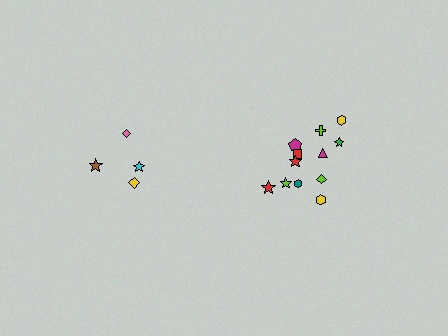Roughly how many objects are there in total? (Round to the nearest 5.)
Roughly 15 objects in total.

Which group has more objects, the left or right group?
The right group.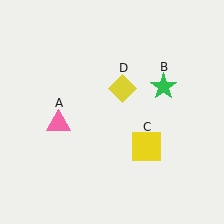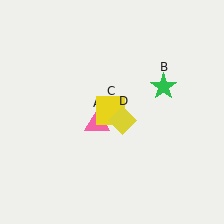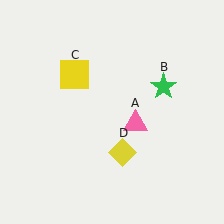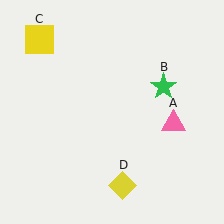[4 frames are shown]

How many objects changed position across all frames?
3 objects changed position: pink triangle (object A), yellow square (object C), yellow diamond (object D).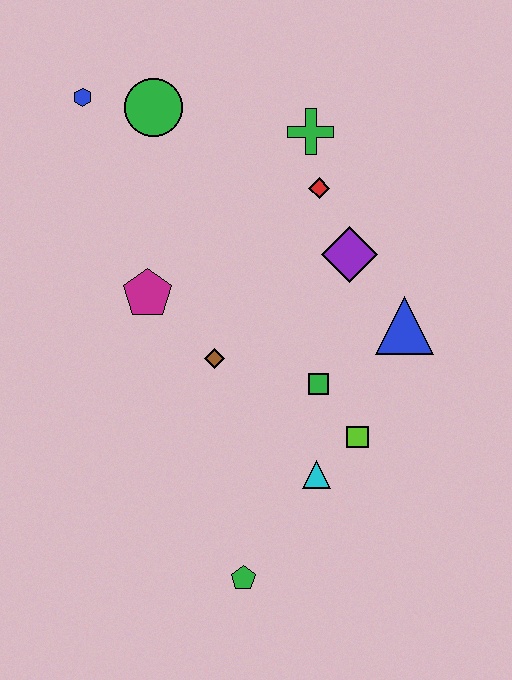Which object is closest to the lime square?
The cyan triangle is closest to the lime square.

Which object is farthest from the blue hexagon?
The green pentagon is farthest from the blue hexagon.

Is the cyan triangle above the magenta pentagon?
No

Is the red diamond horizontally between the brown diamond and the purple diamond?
Yes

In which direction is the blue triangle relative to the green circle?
The blue triangle is to the right of the green circle.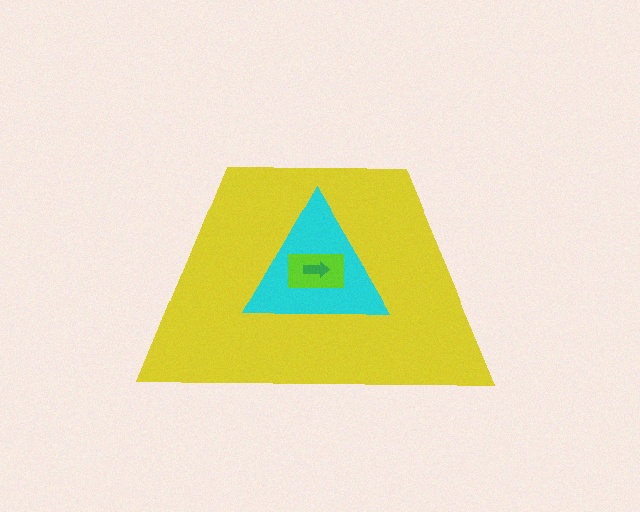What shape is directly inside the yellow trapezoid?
The cyan triangle.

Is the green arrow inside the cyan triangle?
Yes.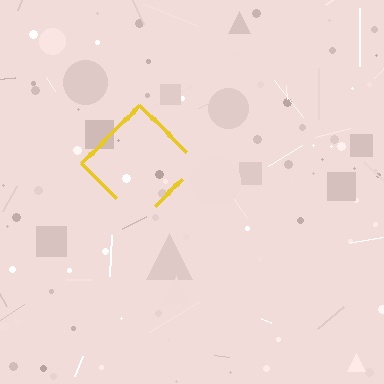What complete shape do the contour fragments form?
The contour fragments form a diamond.